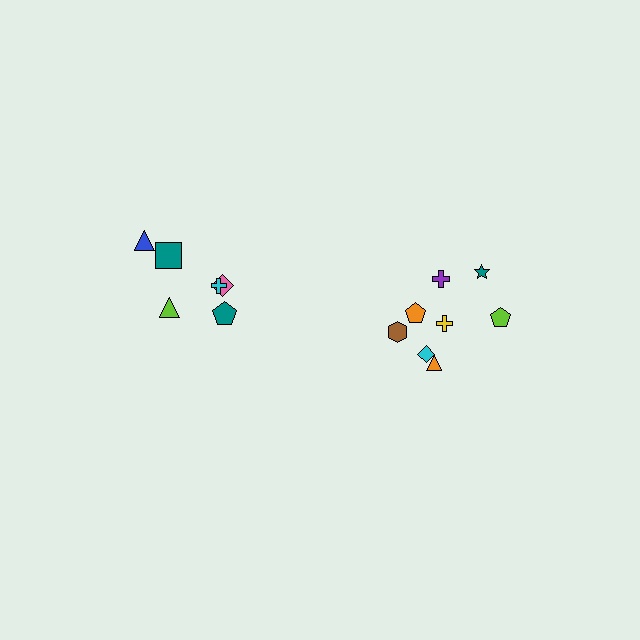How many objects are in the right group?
There are 8 objects.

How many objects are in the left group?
There are 6 objects.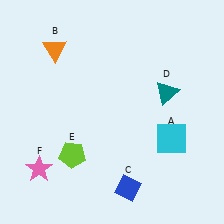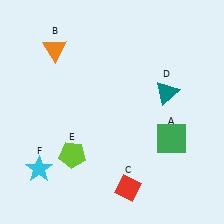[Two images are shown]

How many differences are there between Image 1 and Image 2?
There are 3 differences between the two images.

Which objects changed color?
A changed from cyan to green. C changed from blue to red. F changed from pink to cyan.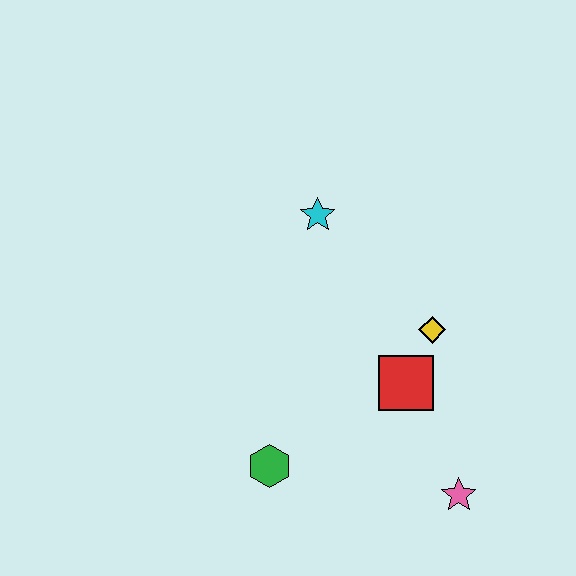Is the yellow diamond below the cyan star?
Yes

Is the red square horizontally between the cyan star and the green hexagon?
No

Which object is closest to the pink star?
The red square is closest to the pink star.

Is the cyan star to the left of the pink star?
Yes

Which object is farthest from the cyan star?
The pink star is farthest from the cyan star.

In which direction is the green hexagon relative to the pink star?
The green hexagon is to the left of the pink star.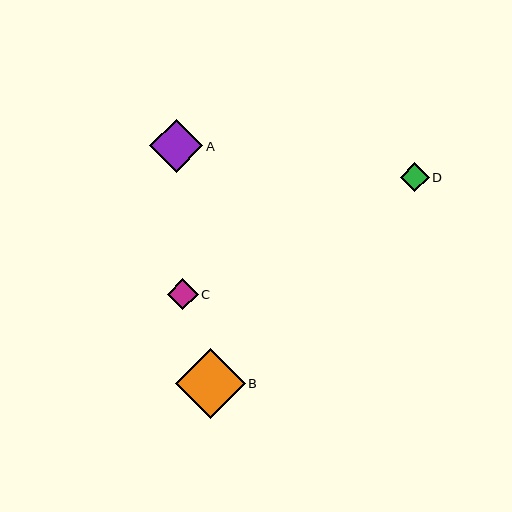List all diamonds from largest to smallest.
From largest to smallest: B, A, C, D.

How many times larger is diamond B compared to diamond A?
Diamond B is approximately 1.3 times the size of diamond A.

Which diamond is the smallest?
Diamond D is the smallest with a size of approximately 29 pixels.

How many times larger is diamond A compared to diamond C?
Diamond A is approximately 1.7 times the size of diamond C.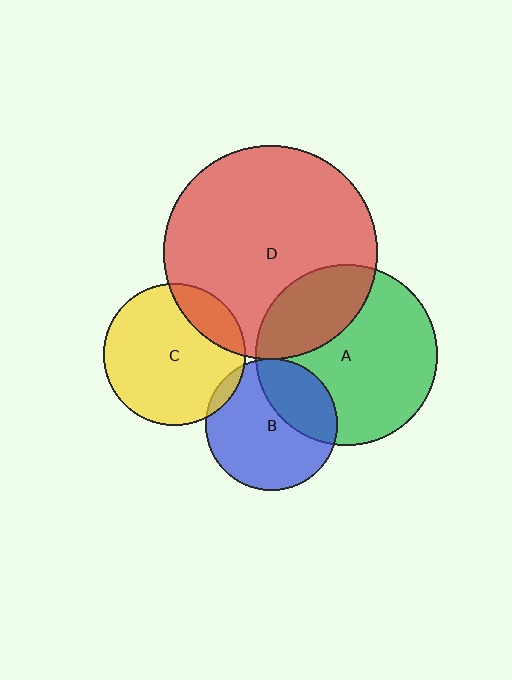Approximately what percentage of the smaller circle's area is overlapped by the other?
Approximately 30%.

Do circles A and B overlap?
Yes.